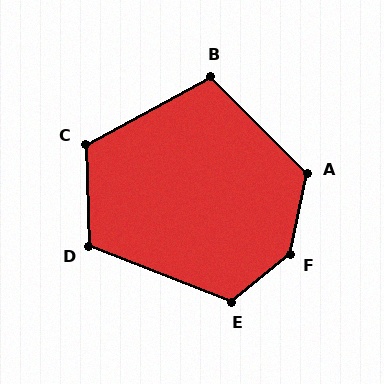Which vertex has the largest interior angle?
F, at approximately 140 degrees.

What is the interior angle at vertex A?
Approximately 124 degrees (obtuse).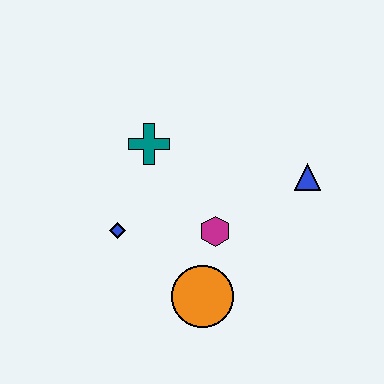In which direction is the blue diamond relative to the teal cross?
The blue diamond is below the teal cross.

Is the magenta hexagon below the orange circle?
No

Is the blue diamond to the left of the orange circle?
Yes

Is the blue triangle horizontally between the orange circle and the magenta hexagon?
No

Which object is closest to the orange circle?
The magenta hexagon is closest to the orange circle.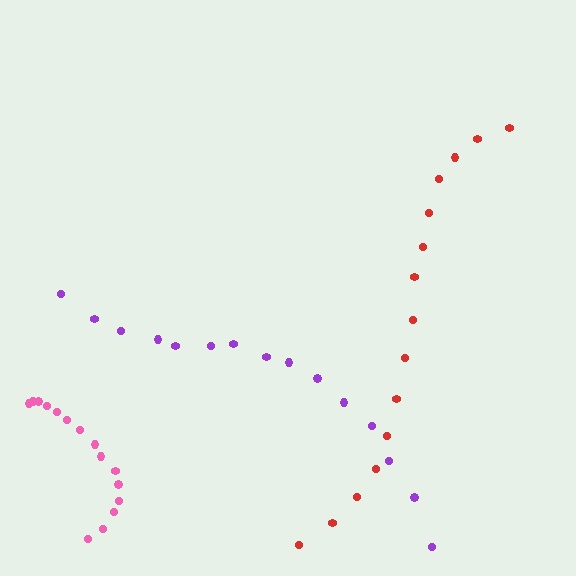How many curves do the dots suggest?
There are 3 distinct paths.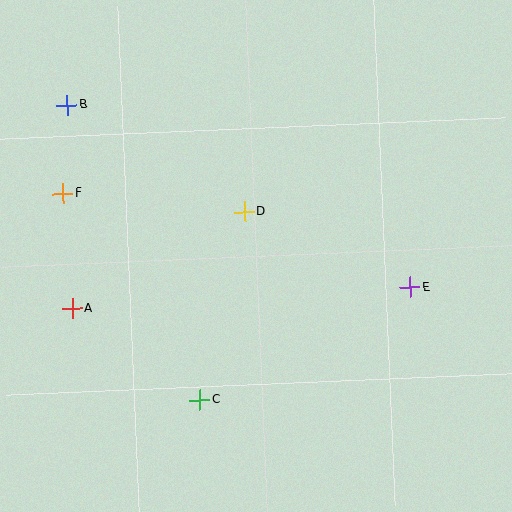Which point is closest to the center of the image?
Point D at (244, 212) is closest to the center.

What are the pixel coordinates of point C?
Point C is at (200, 400).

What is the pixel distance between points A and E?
The distance between A and E is 339 pixels.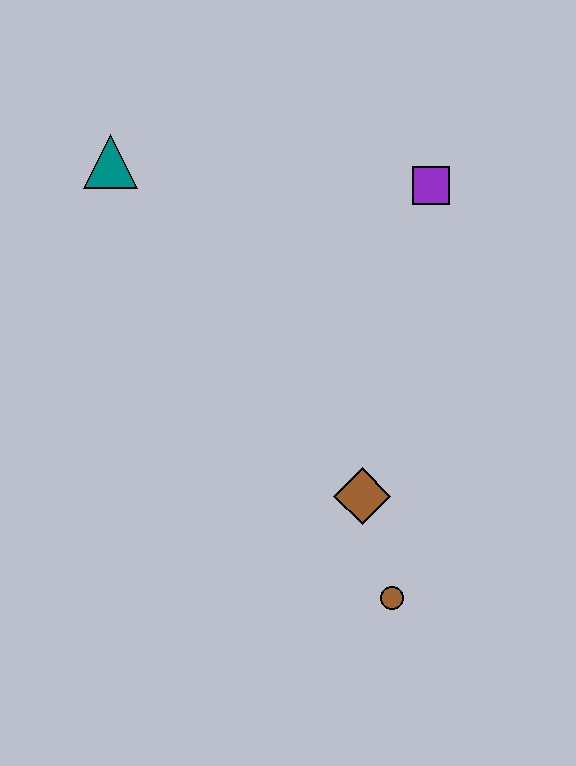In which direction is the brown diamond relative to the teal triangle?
The brown diamond is below the teal triangle.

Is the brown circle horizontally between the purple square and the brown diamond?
Yes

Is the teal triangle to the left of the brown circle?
Yes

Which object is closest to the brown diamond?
The brown circle is closest to the brown diamond.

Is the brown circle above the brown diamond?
No